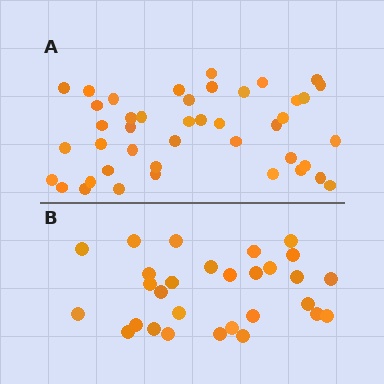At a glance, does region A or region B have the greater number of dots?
Region A (the top region) has more dots.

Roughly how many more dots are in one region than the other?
Region A has approximately 15 more dots than region B.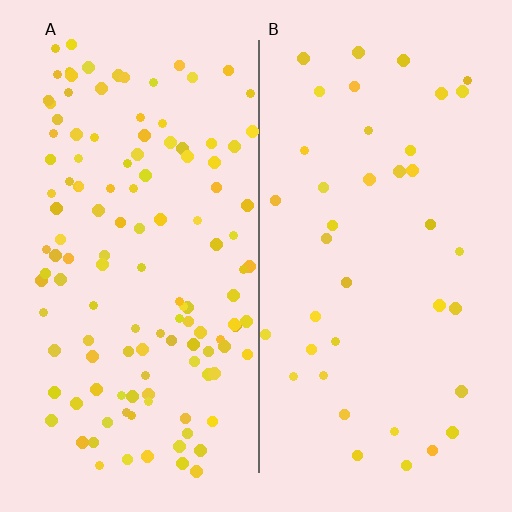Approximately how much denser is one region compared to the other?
Approximately 3.1× — region A over region B.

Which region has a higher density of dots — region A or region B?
A (the left).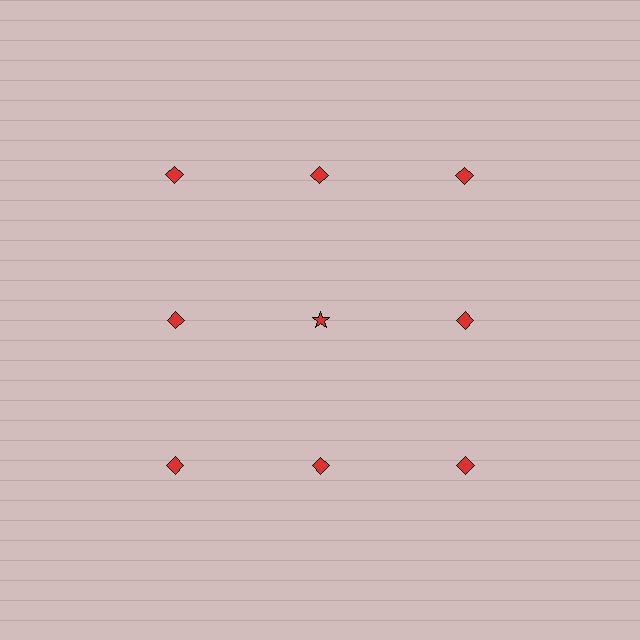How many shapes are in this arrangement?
There are 9 shapes arranged in a grid pattern.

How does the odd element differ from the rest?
It has a different shape: star instead of diamond.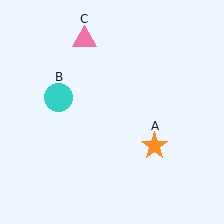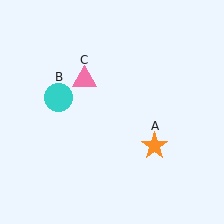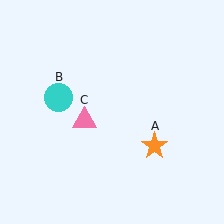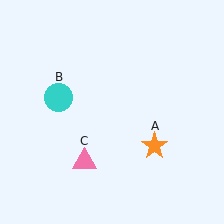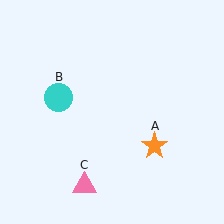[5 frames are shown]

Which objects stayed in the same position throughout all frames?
Orange star (object A) and cyan circle (object B) remained stationary.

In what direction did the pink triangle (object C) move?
The pink triangle (object C) moved down.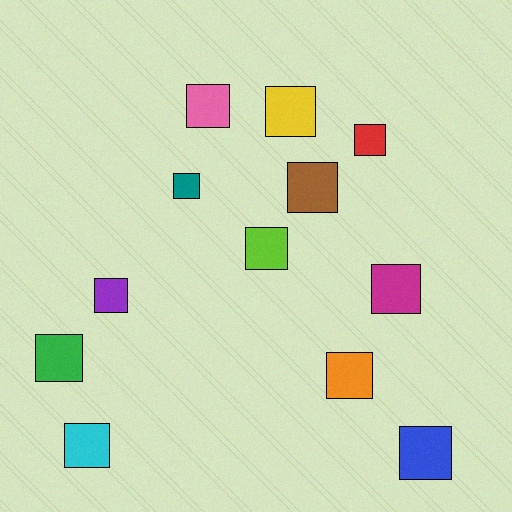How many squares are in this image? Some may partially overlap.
There are 12 squares.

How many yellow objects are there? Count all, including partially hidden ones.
There is 1 yellow object.